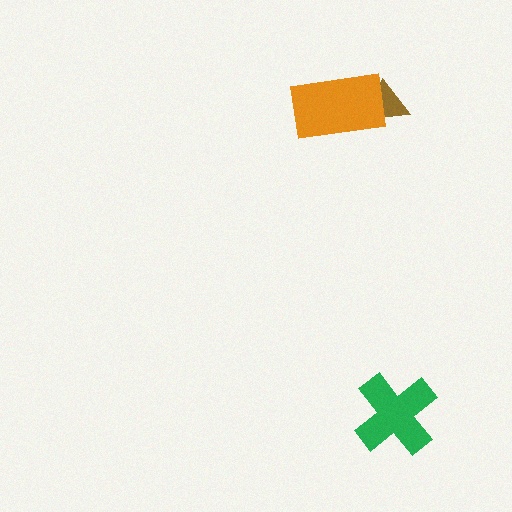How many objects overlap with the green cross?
0 objects overlap with the green cross.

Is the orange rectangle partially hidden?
No, no other shape covers it.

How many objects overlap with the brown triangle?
1 object overlaps with the brown triangle.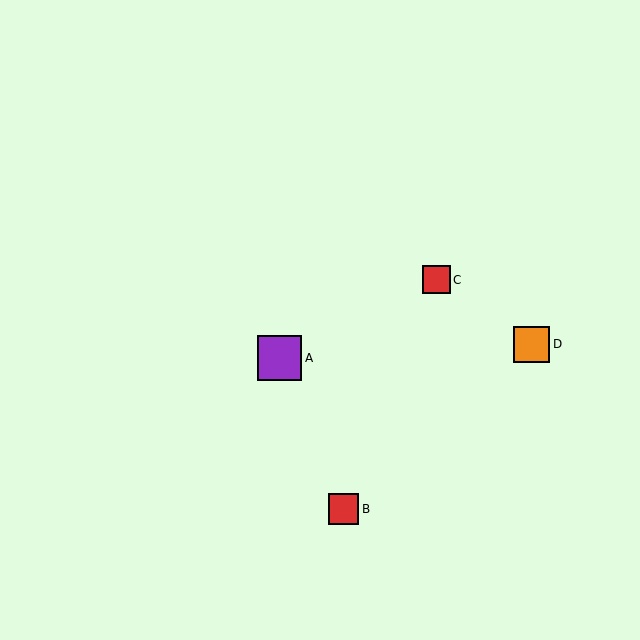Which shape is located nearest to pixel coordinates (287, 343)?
The purple square (labeled A) at (279, 358) is nearest to that location.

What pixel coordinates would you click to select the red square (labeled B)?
Click at (344, 509) to select the red square B.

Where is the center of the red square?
The center of the red square is at (344, 509).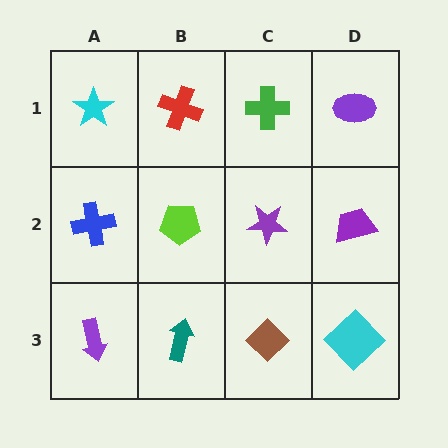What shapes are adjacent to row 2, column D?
A purple ellipse (row 1, column D), a cyan diamond (row 3, column D), a purple star (row 2, column C).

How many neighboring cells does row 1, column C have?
3.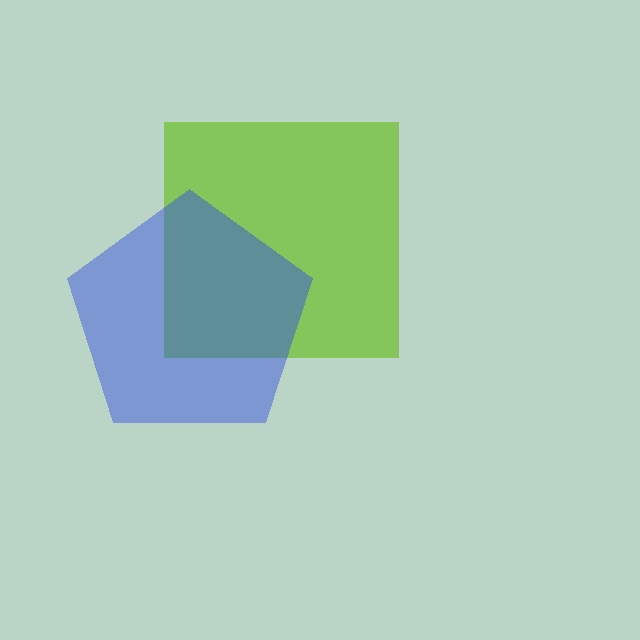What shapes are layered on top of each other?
The layered shapes are: a lime square, a blue pentagon.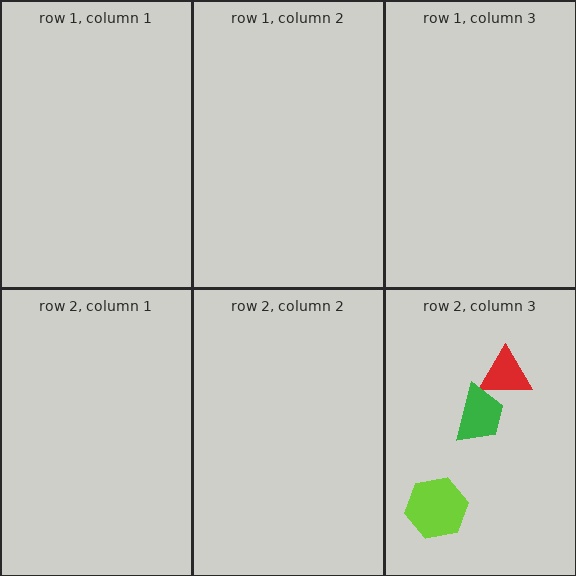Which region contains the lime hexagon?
The row 2, column 3 region.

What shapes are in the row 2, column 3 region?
The lime hexagon, the red triangle, the green trapezoid.